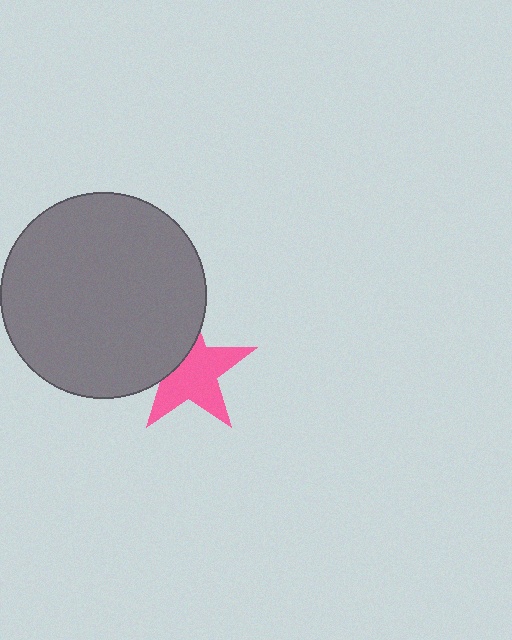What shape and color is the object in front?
The object in front is a gray circle.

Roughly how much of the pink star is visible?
Most of it is visible (roughly 67%).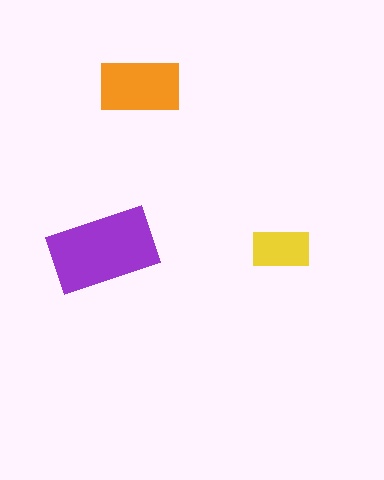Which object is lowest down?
The purple rectangle is bottommost.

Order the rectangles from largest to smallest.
the purple one, the orange one, the yellow one.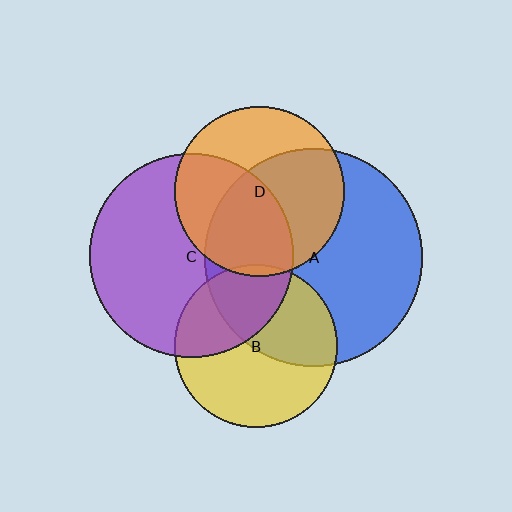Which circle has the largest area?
Circle A (blue).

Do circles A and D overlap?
Yes.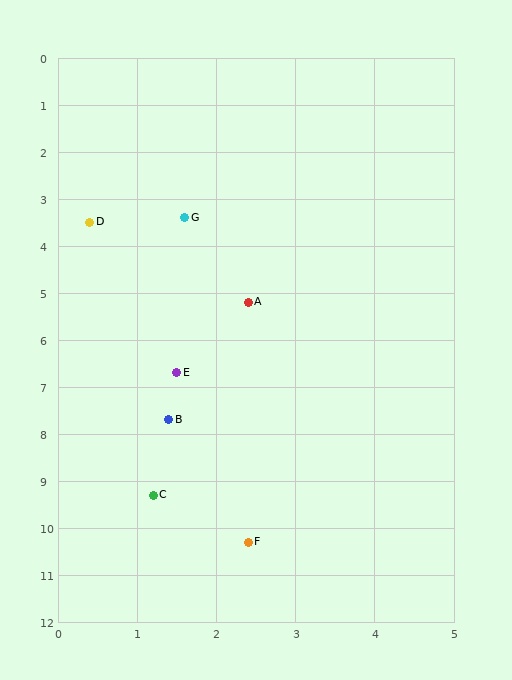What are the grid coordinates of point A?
Point A is at approximately (2.4, 5.2).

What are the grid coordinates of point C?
Point C is at approximately (1.2, 9.3).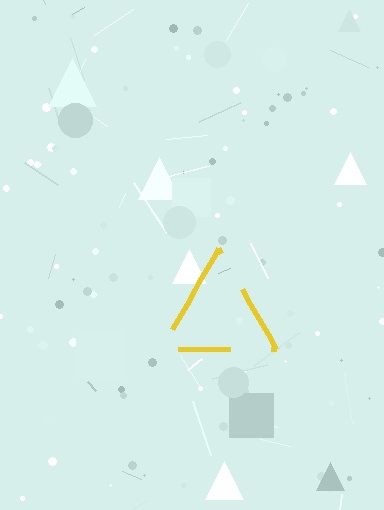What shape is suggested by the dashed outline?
The dashed outline suggests a triangle.